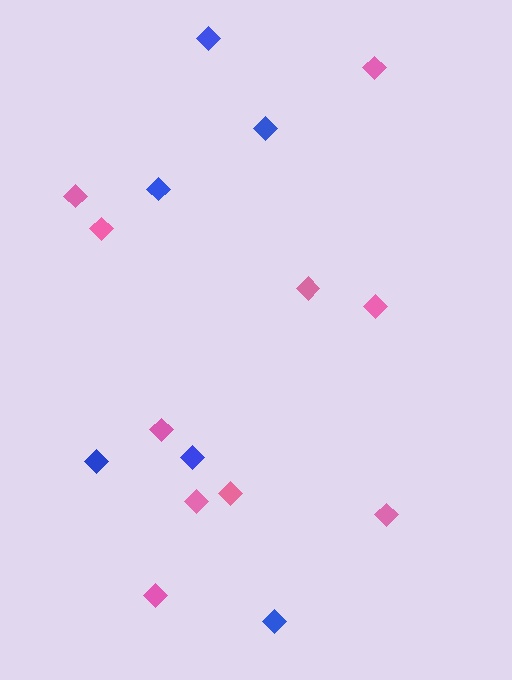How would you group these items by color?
There are 2 groups: one group of pink diamonds (10) and one group of blue diamonds (6).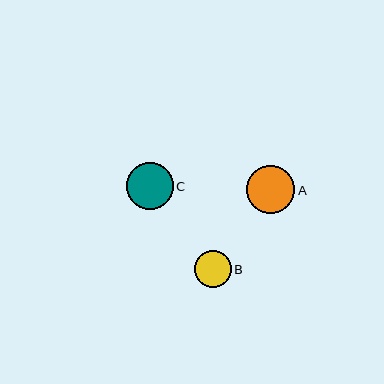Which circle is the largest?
Circle A is the largest with a size of approximately 48 pixels.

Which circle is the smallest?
Circle B is the smallest with a size of approximately 37 pixels.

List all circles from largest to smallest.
From largest to smallest: A, C, B.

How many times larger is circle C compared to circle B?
Circle C is approximately 1.3 times the size of circle B.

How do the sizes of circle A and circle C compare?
Circle A and circle C are approximately the same size.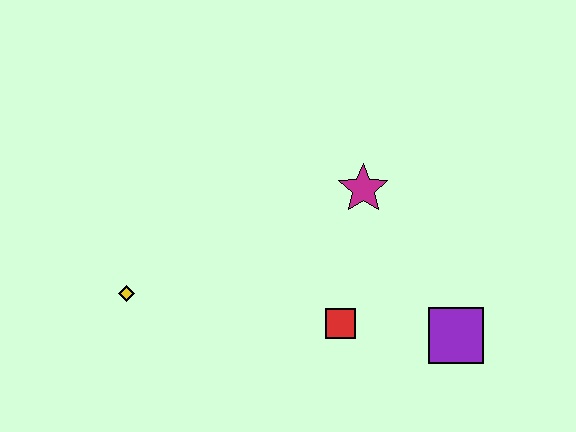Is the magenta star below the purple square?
No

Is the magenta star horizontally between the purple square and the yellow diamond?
Yes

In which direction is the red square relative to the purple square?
The red square is to the left of the purple square.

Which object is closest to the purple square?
The red square is closest to the purple square.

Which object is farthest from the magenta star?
The yellow diamond is farthest from the magenta star.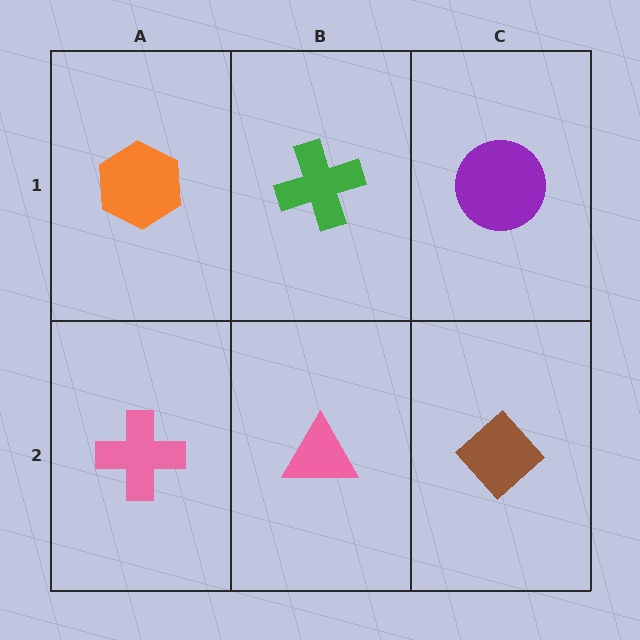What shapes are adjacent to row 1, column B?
A pink triangle (row 2, column B), an orange hexagon (row 1, column A), a purple circle (row 1, column C).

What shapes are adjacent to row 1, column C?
A brown diamond (row 2, column C), a green cross (row 1, column B).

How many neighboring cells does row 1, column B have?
3.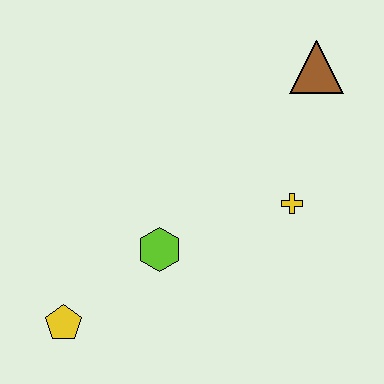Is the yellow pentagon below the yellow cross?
Yes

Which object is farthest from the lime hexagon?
The brown triangle is farthest from the lime hexagon.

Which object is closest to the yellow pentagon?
The lime hexagon is closest to the yellow pentagon.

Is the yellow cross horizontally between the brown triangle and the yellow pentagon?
Yes